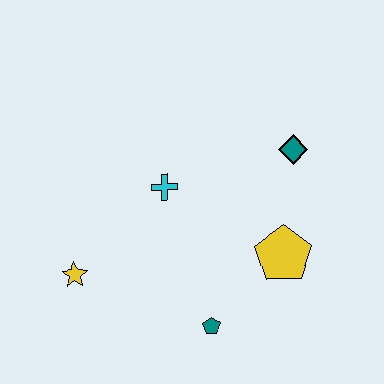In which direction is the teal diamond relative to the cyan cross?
The teal diamond is to the right of the cyan cross.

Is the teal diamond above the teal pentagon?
Yes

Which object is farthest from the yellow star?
The teal diamond is farthest from the yellow star.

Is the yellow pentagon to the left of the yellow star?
No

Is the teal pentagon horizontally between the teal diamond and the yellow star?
Yes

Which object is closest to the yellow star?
The cyan cross is closest to the yellow star.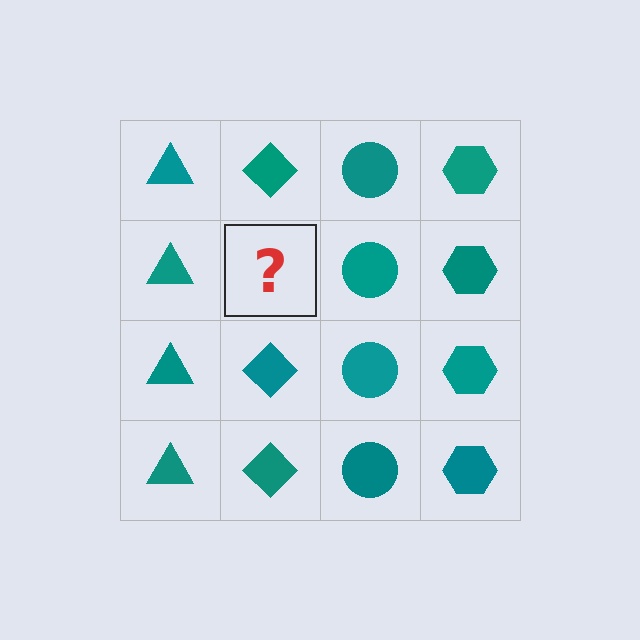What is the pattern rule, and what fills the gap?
The rule is that each column has a consistent shape. The gap should be filled with a teal diamond.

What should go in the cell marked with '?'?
The missing cell should contain a teal diamond.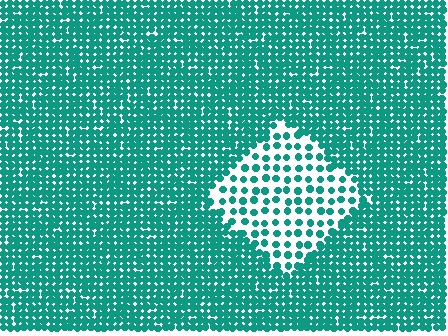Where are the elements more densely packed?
The elements are more densely packed outside the diamond boundary.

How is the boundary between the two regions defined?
The boundary is defined by a change in element density (approximately 2.6x ratio). All elements are the same color, size, and shape.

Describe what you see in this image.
The image contains small teal elements arranged at two different densities. A diamond-shaped region is visible where the elements are less densely packed than the surrounding area.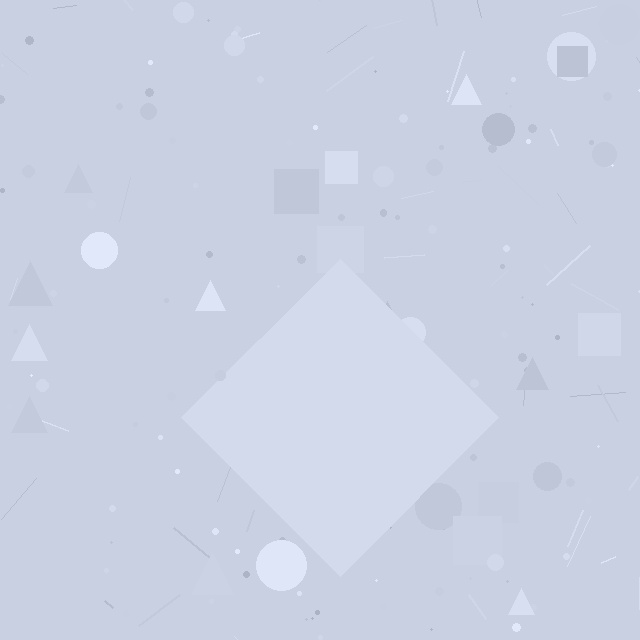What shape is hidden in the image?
A diamond is hidden in the image.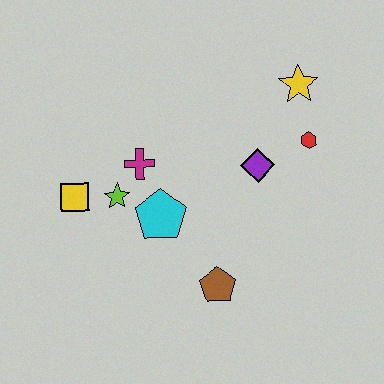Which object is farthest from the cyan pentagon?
The yellow star is farthest from the cyan pentagon.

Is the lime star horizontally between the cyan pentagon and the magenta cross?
No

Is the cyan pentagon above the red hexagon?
No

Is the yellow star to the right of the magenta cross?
Yes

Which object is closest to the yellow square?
The lime star is closest to the yellow square.